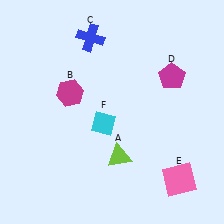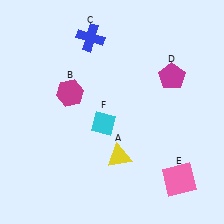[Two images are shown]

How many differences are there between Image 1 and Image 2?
There is 1 difference between the two images.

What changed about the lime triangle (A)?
In Image 1, A is lime. In Image 2, it changed to yellow.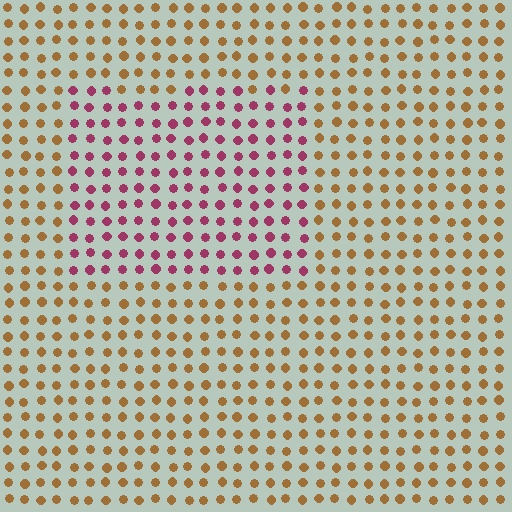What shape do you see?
I see a rectangle.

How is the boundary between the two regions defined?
The boundary is defined purely by a slight shift in hue (about 60 degrees). Spacing, size, and orientation are identical on both sides.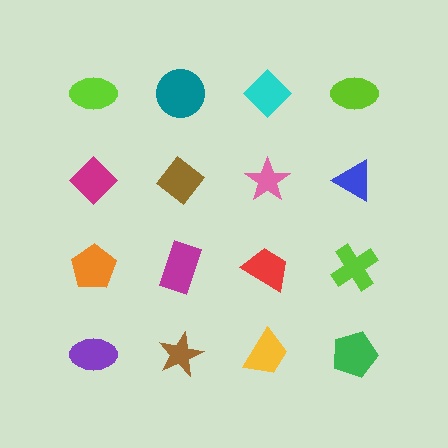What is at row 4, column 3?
A yellow trapezoid.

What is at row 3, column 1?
An orange pentagon.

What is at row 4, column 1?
A purple ellipse.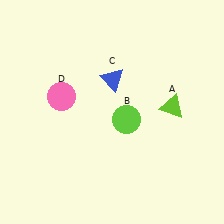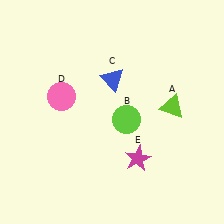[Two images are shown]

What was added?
A magenta star (E) was added in Image 2.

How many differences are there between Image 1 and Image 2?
There is 1 difference between the two images.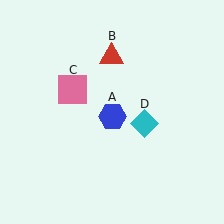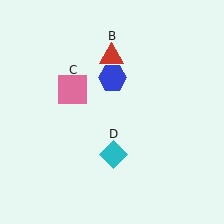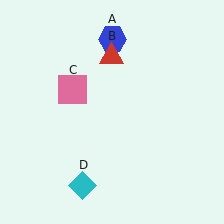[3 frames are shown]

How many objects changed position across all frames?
2 objects changed position: blue hexagon (object A), cyan diamond (object D).